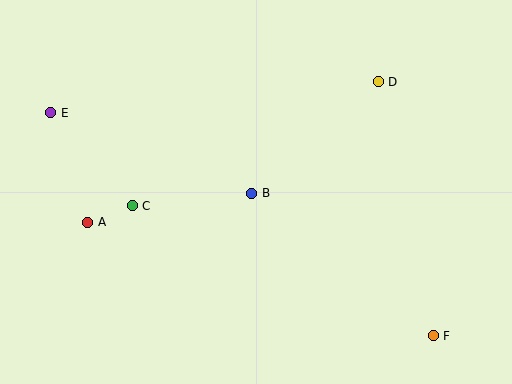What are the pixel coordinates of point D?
Point D is at (378, 82).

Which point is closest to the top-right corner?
Point D is closest to the top-right corner.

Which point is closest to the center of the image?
Point B at (252, 193) is closest to the center.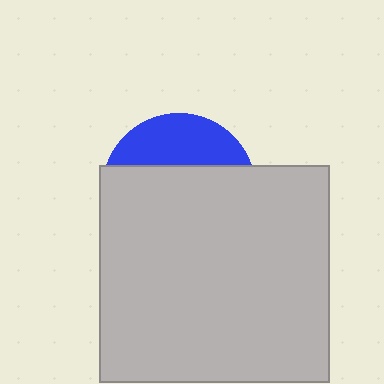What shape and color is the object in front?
The object in front is a light gray rectangle.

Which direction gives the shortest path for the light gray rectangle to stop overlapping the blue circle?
Moving down gives the shortest separation.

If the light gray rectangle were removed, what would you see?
You would see the complete blue circle.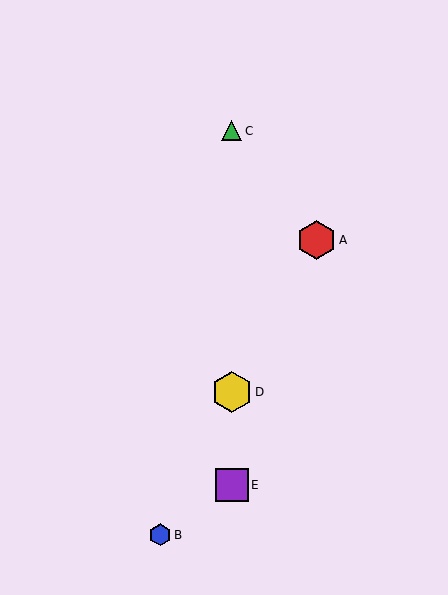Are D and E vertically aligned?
Yes, both are at x≈232.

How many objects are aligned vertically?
3 objects (C, D, E) are aligned vertically.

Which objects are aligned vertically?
Objects C, D, E are aligned vertically.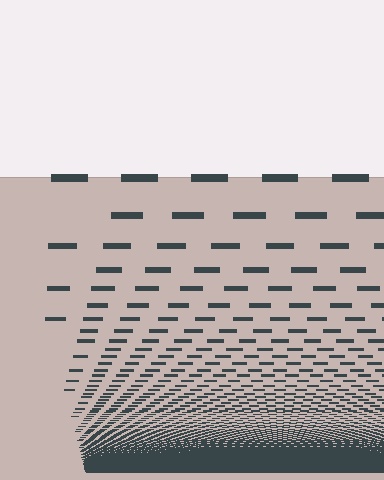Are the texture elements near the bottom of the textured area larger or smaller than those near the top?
Smaller. The gradient is inverted — elements near the bottom are smaller and denser.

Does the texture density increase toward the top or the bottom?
Density increases toward the bottom.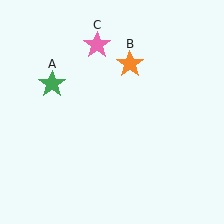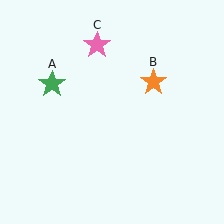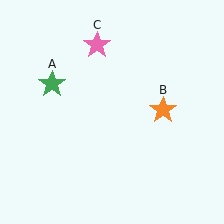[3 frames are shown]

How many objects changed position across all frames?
1 object changed position: orange star (object B).